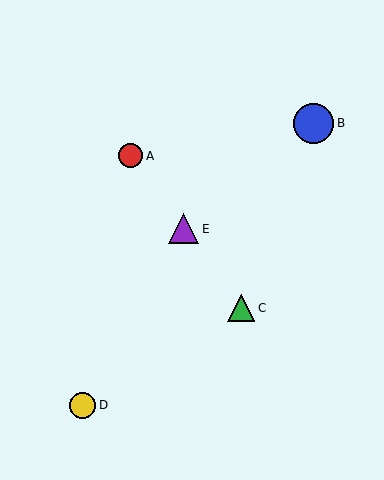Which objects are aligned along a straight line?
Objects A, C, E are aligned along a straight line.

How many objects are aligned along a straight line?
3 objects (A, C, E) are aligned along a straight line.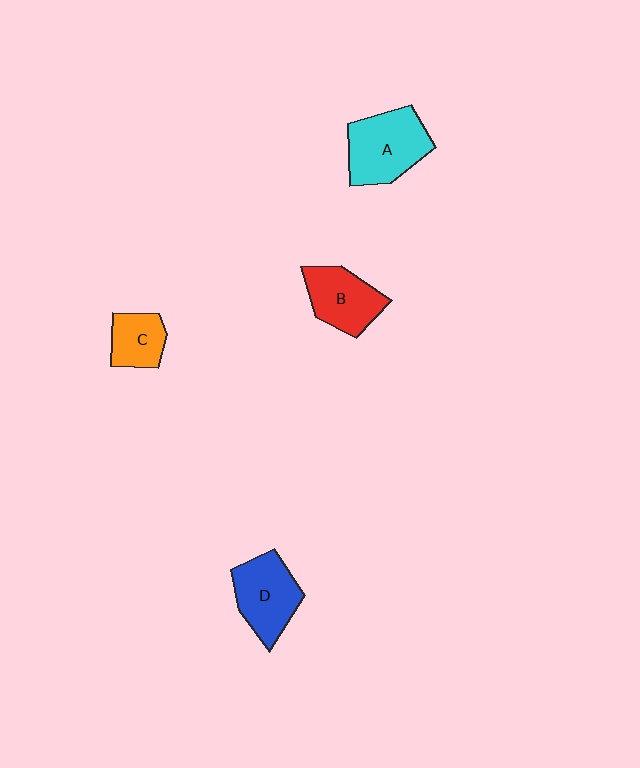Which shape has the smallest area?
Shape C (orange).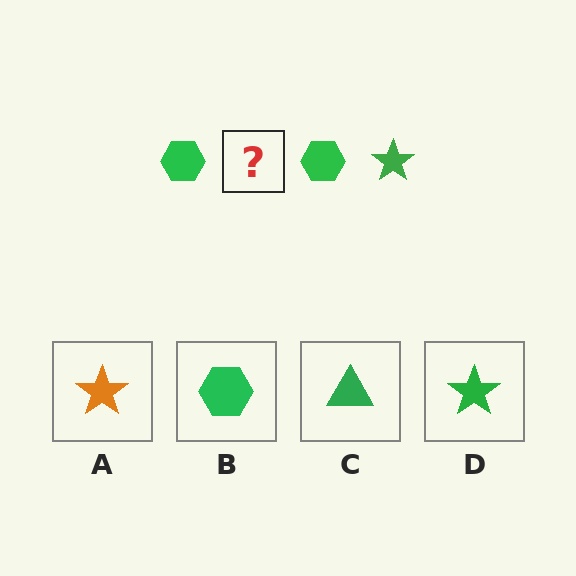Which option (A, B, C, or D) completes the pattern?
D.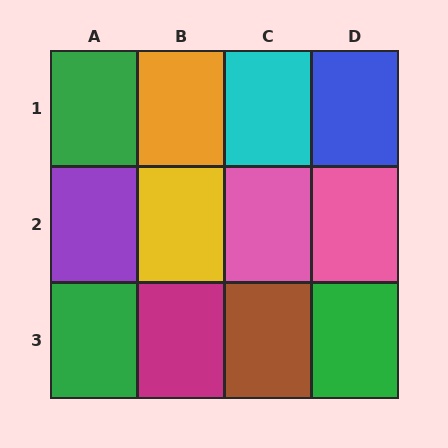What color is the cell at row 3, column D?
Green.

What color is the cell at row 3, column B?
Magenta.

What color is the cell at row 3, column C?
Brown.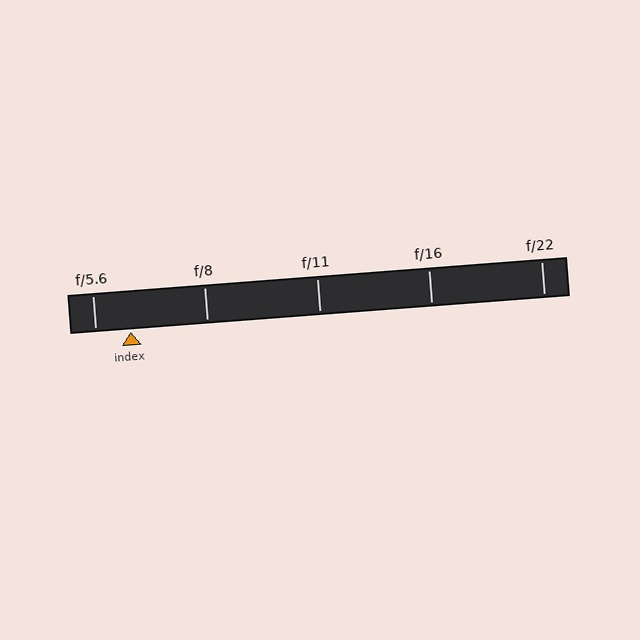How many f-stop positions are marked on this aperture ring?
There are 5 f-stop positions marked.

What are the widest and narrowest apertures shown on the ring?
The widest aperture shown is f/5.6 and the narrowest is f/22.